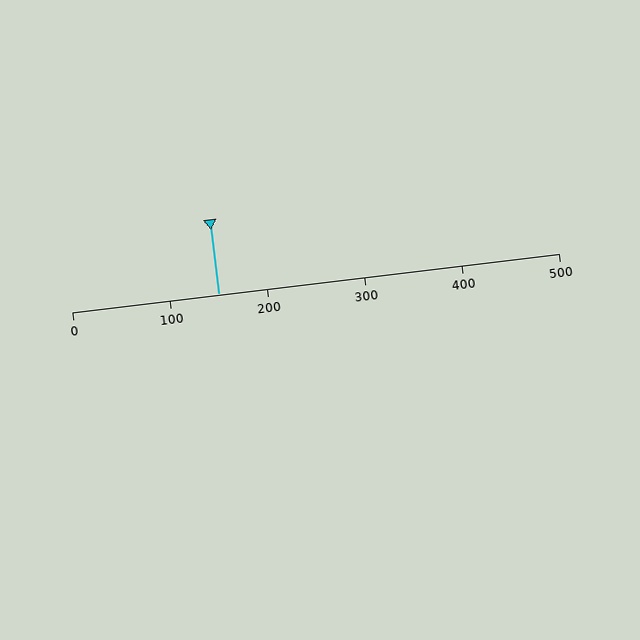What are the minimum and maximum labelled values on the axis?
The axis runs from 0 to 500.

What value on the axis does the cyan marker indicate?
The marker indicates approximately 150.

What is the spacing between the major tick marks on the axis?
The major ticks are spaced 100 apart.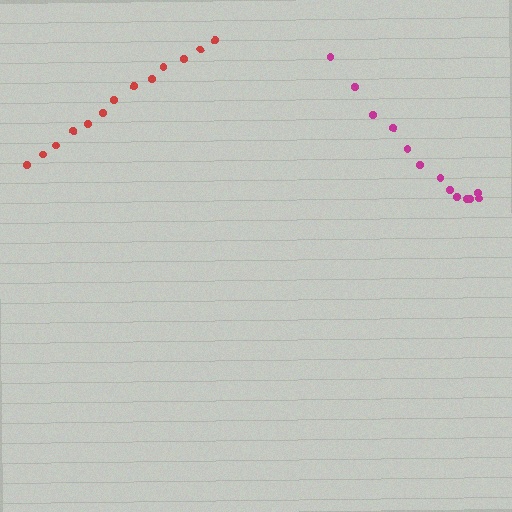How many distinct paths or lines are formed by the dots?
There are 2 distinct paths.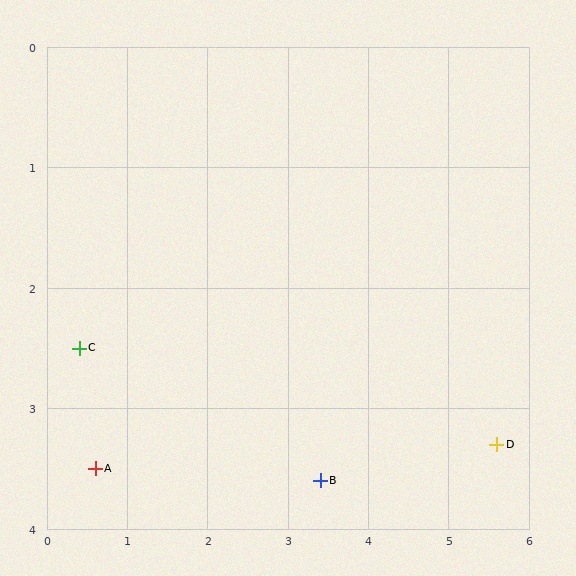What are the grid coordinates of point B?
Point B is at approximately (3.4, 3.6).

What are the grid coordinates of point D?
Point D is at approximately (5.6, 3.3).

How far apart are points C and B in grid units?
Points C and B are about 3.2 grid units apart.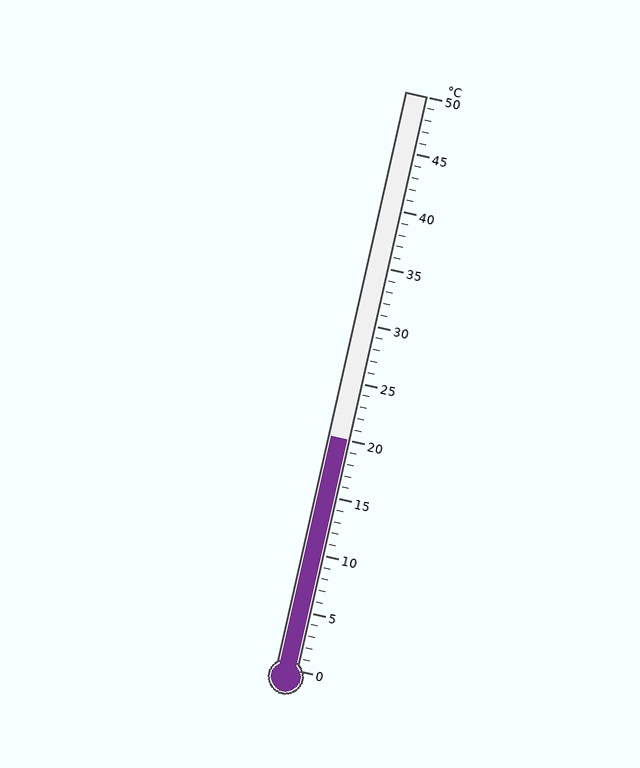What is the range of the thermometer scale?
The thermometer scale ranges from 0°C to 50°C.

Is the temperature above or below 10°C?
The temperature is above 10°C.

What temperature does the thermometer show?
The thermometer shows approximately 20°C.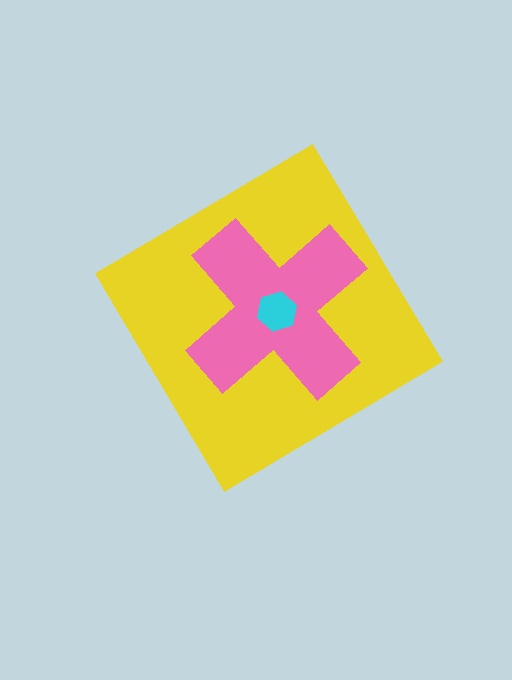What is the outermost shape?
The yellow diamond.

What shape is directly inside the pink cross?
The cyan hexagon.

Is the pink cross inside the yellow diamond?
Yes.